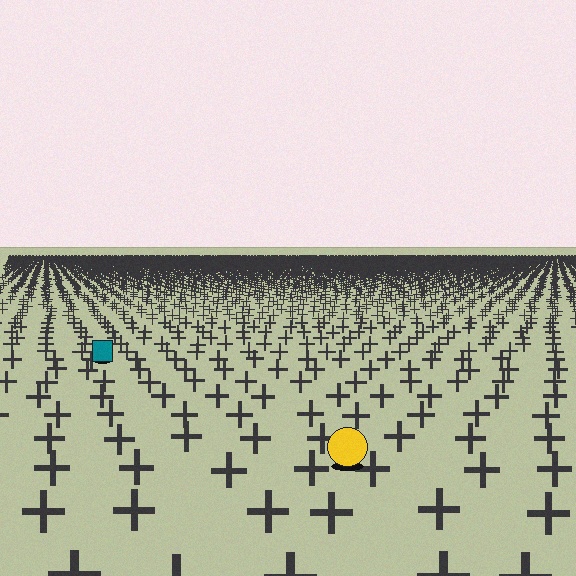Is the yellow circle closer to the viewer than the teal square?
Yes. The yellow circle is closer — you can tell from the texture gradient: the ground texture is coarser near it.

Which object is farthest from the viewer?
The teal square is farthest from the viewer. It appears smaller and the ground texture around it is denser.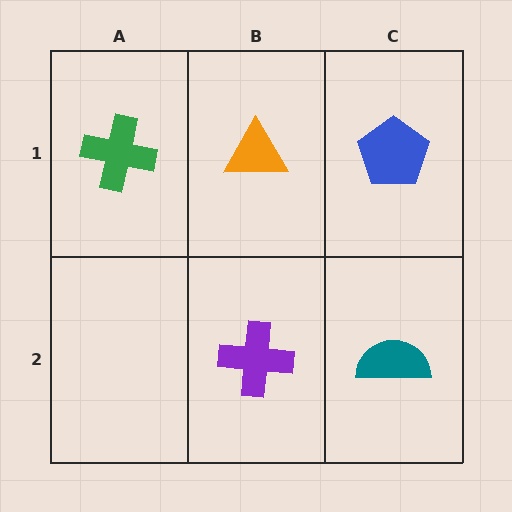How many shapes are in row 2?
2 shapes.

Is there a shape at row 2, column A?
No, that cell is empty.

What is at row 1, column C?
A blue pentagon.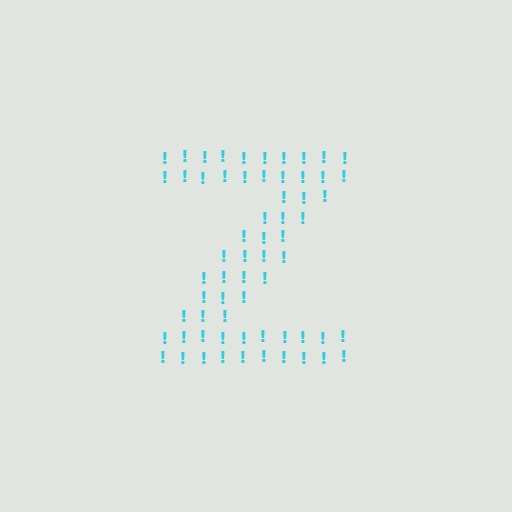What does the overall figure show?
The overall figure shows the letter Z.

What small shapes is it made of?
It is made of small exclamation marks.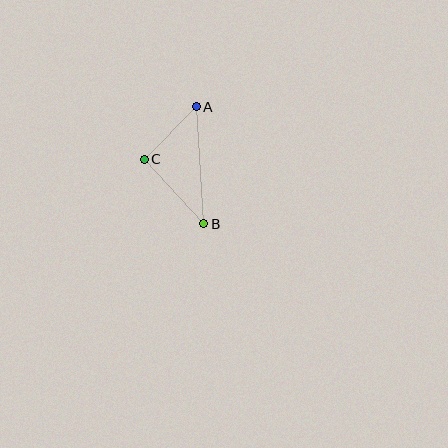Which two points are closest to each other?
Points A and C are closest to each other.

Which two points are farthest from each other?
Points A and B are farthest from each other.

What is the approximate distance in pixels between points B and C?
The distance between B and C is approximately 88 pixels.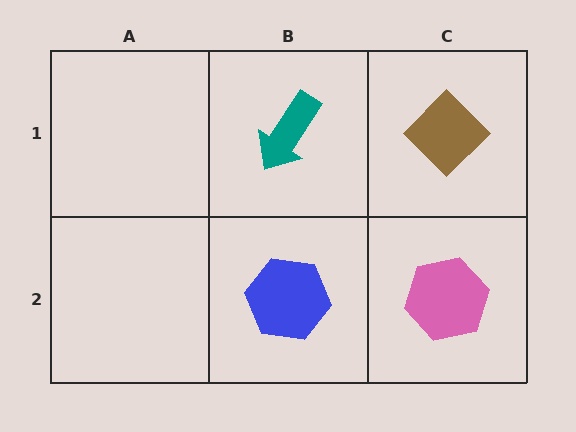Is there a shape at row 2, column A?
No, that cell is empty.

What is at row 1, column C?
A brown diamond.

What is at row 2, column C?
A pink hexagon.